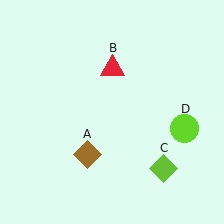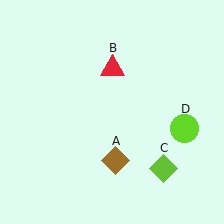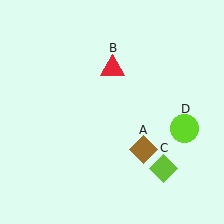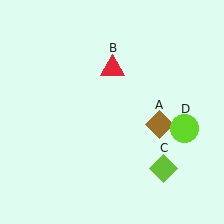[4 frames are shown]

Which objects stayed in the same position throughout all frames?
Red triangle (object B) and lime diamond (object C) and lime circle (object D) remained stationary.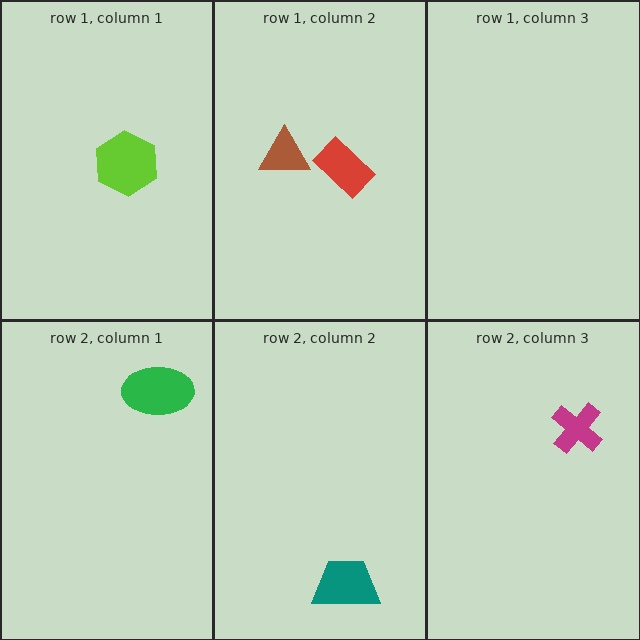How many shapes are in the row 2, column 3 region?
1.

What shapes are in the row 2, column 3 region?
The magenta cross.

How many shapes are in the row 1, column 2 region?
2.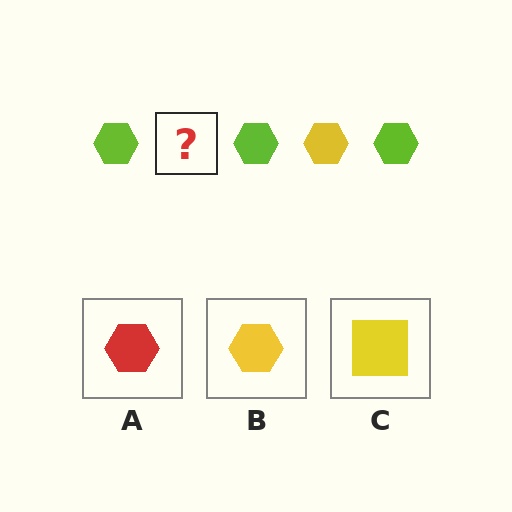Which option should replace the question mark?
Option B.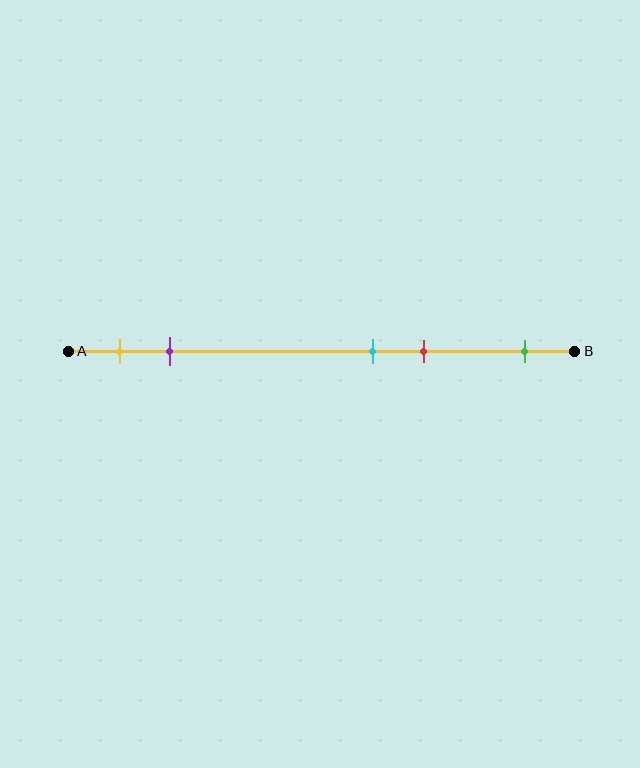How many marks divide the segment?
There are 5 marks dividing the segment.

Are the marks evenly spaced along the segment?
No, the marks are not evenly spaced.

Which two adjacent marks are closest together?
The cyan and red marks are the closest adjacent pair.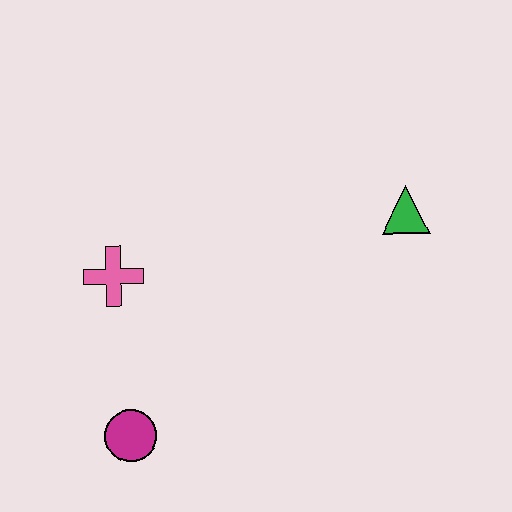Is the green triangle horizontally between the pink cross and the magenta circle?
No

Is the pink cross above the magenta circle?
Yes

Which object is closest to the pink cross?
The magenta circle is closest to the pink cross.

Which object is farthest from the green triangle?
The magenta circle is farthest from the green triangle.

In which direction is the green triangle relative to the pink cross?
The green triangle is to the right of the pink cross.